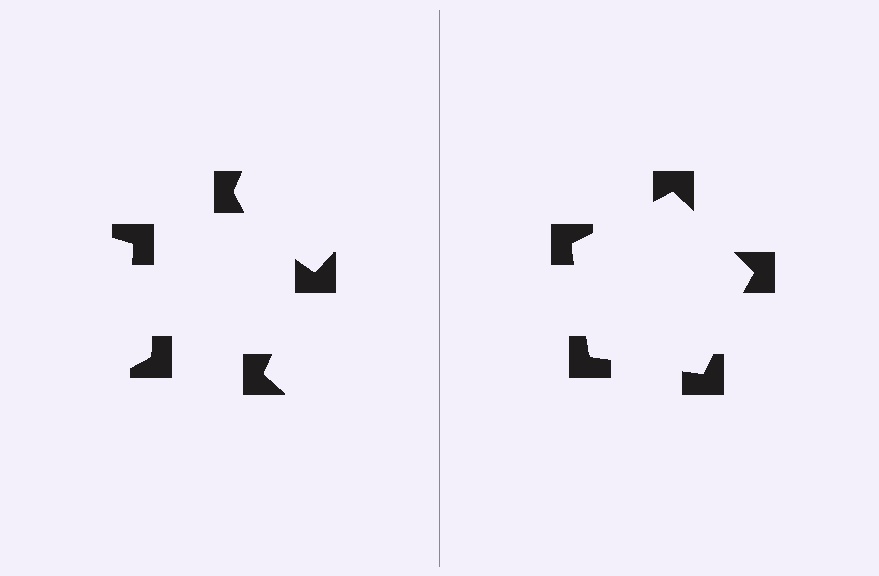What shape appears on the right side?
An illusory pentagon.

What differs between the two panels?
The notched squares are positioned identically on both sides; only the wedge orientations differ. On the right they align to a pentagon; on the left they are misaligned.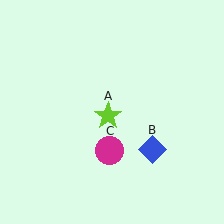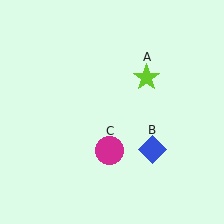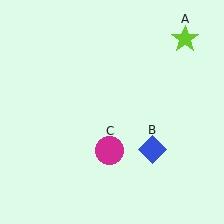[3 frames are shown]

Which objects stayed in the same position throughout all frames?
Blue diamond (object B) and magenta circle (object C) remained stationary.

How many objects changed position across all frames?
1 object changed position: lime star (object A).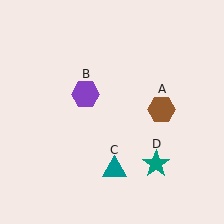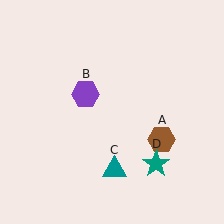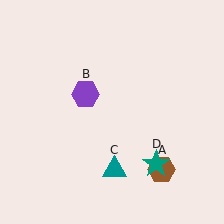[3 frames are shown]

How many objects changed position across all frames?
1 object changed position: brown hexagon (object A).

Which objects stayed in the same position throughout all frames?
Purple hexagon (object B) and teal triangle (object C) and teal star (object D) remained stationary.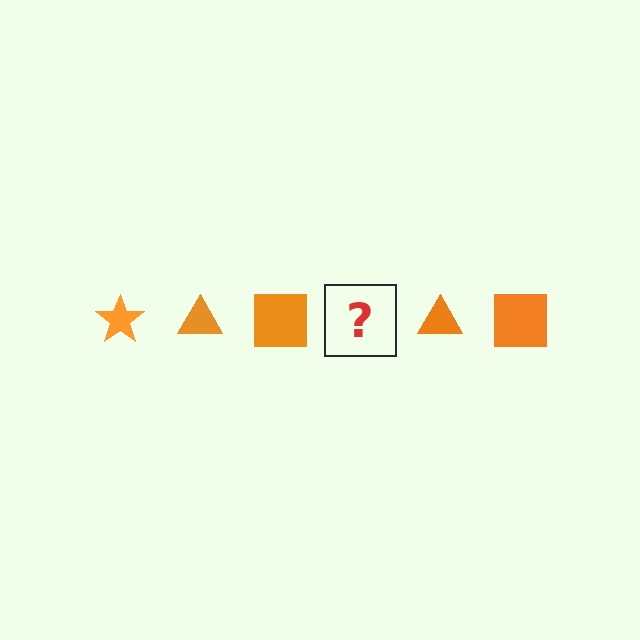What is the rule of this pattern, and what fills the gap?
The rule is that the pattern cycles through star, triangle, square shapes in orange. The gap should be filled with an orange star.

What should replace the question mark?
The question mark should be replaced with an orange star.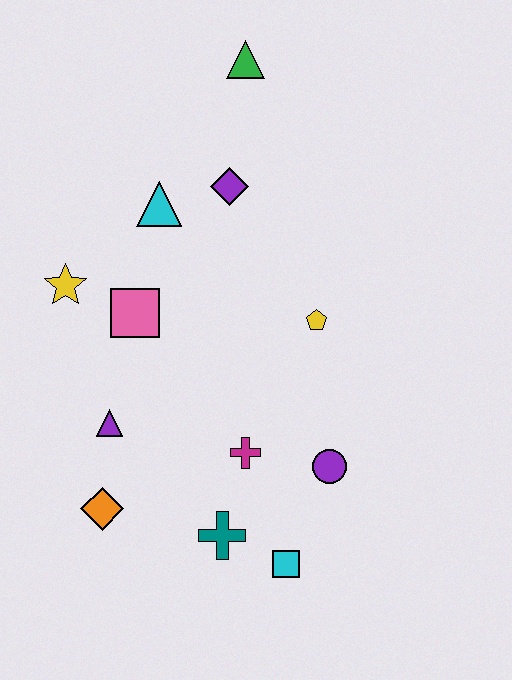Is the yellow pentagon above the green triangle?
No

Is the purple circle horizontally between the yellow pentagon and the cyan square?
No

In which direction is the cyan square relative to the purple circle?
The cyan square is below the purple circle.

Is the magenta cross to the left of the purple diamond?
No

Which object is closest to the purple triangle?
The orange diamond is closest to the purple triangle.